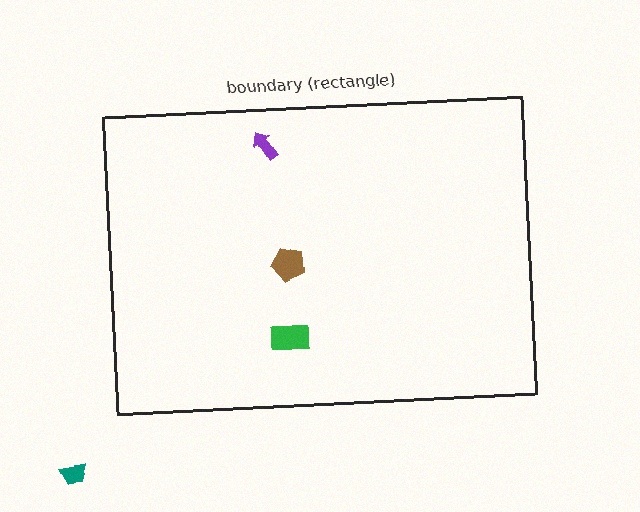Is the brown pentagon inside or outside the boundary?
Inside.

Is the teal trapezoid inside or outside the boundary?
Outside.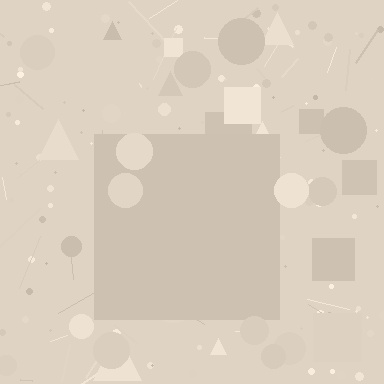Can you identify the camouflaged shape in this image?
The camouflaged shape is a square.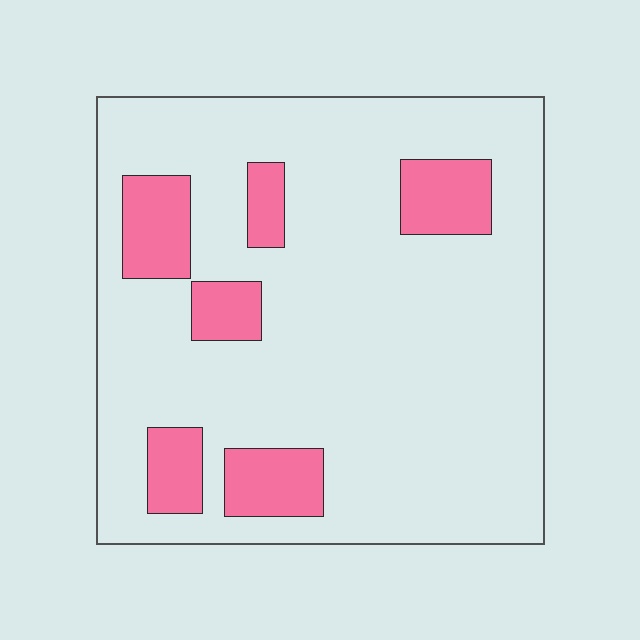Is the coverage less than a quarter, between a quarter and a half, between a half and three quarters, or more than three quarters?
Less than a quarter.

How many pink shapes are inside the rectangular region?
6.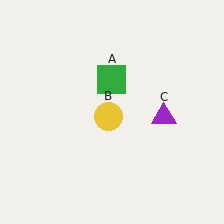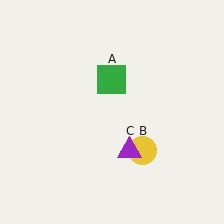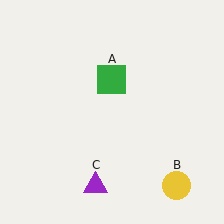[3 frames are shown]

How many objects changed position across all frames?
2 objects changed position: yellow circle (object B), purple triangle (object C).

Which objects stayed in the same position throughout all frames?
Green square (object A) remained stationary.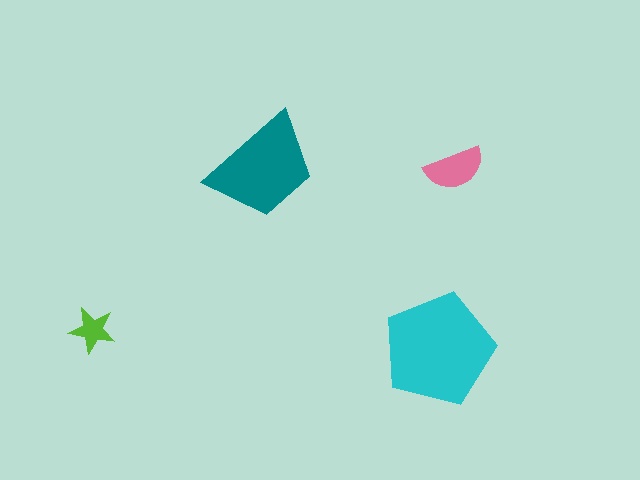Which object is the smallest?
The lime star.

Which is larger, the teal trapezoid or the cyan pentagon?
The cyan pentagon.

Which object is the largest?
The cyan pentagon.